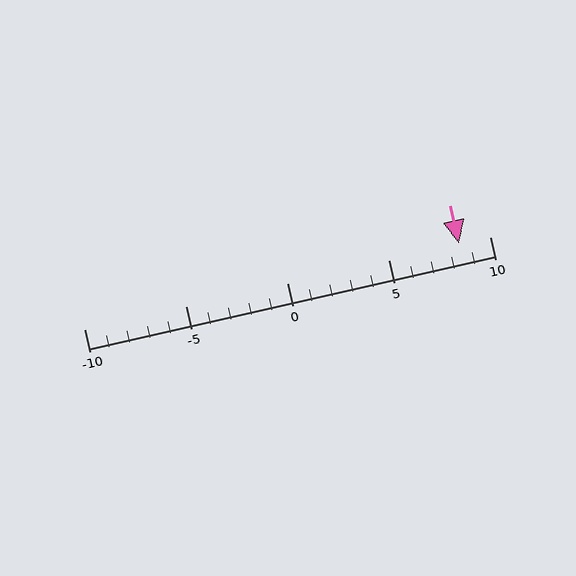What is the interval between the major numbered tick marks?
The major tick marks are spaced 5 units apart.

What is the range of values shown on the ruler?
The ruler shows values from -10 to 10.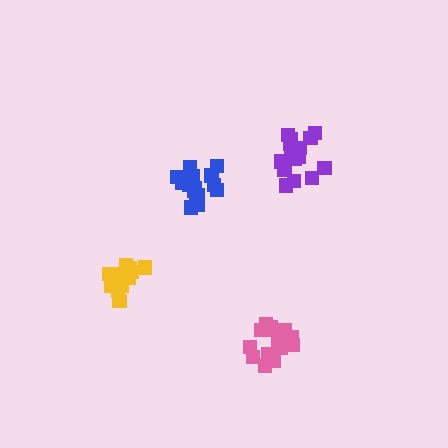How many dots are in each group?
Group 1: 19 dots, Group 2: 17 dots, Group 3: 14 dots, Group 4: 15 dots (65 total).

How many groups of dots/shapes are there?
There are 4 groups.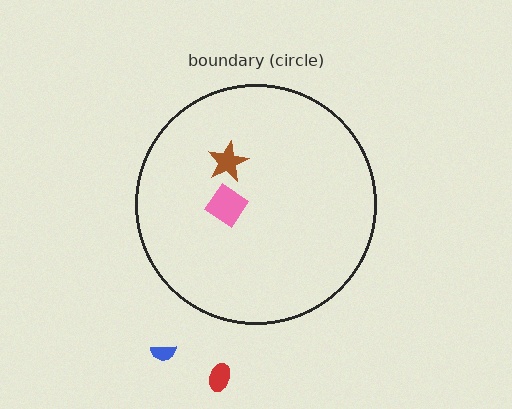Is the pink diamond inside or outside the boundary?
Inside.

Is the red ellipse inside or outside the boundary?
Outside.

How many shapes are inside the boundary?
2 inside, 2 outside.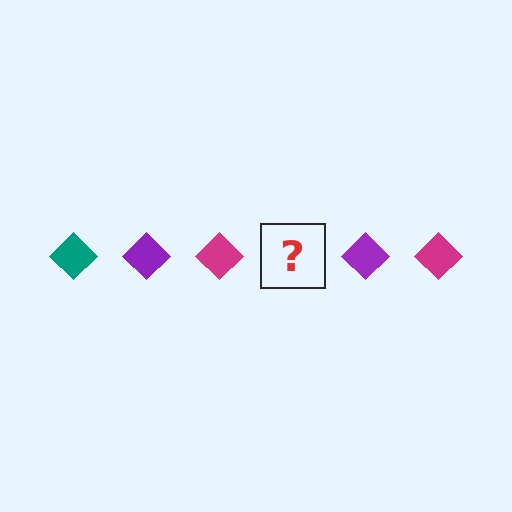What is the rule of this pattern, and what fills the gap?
The rule is that the pattern cycles through teal, purple, magenta diamonds. The gap should be filled with a teal diamond.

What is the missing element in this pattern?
The missing element is a teal diamond.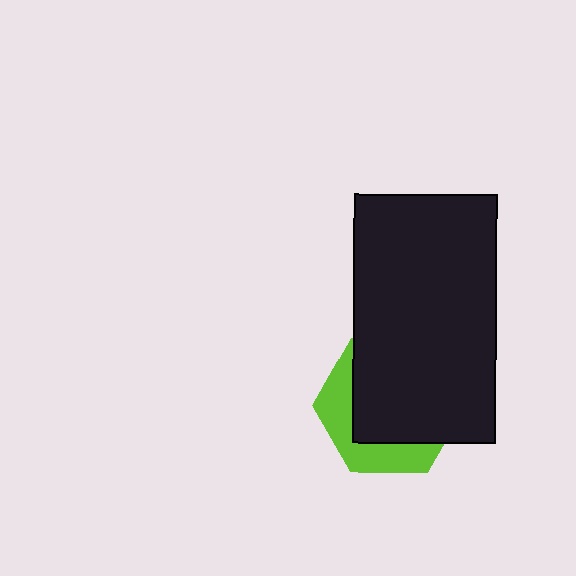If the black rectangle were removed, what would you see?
You would see the complete lime hexagon.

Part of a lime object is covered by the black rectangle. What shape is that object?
It is a hexagon.